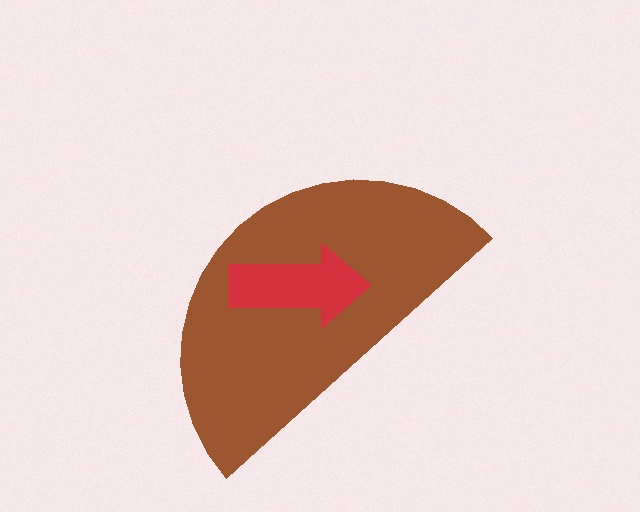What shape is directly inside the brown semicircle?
The red arrow.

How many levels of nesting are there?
2.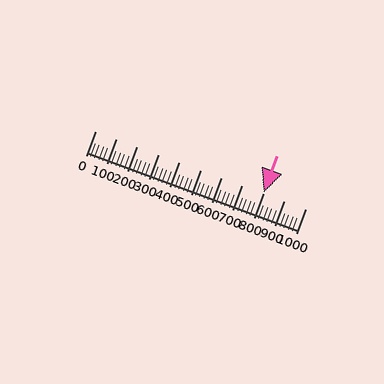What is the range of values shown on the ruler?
The ruler shows values from 0 to 1000.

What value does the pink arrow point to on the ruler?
The pink arrow points to approximately 800.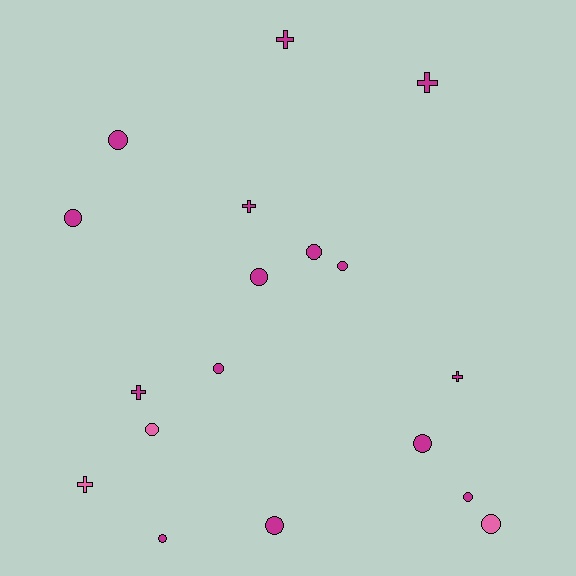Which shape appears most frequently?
Circle, with 12 objects.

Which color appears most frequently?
Magenta, with 15 objects.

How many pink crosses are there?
There is 1 pink cross.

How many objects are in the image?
There are 18 objects.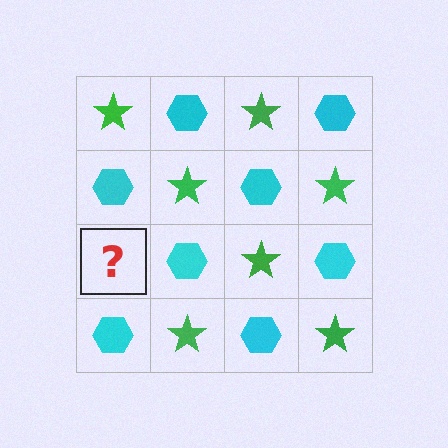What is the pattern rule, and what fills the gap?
The rule is that it alternates green star and cyan hexagon in a checkerboard pattern. The gap should be filled with a green star.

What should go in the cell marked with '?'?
The missing cell should contain a green star.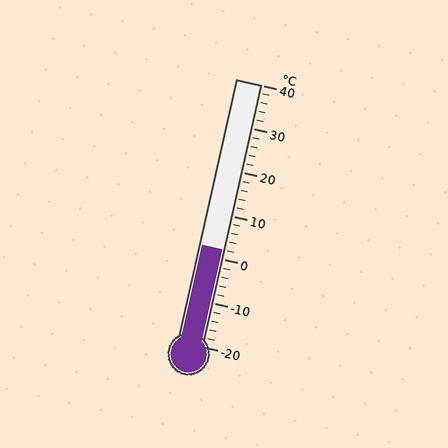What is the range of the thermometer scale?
The thermometer scale ranges from -20°C to 40°C.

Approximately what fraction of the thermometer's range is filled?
The thermometer is filled to approximately 35% of its range.